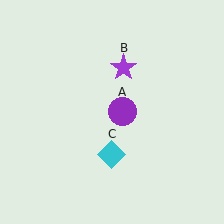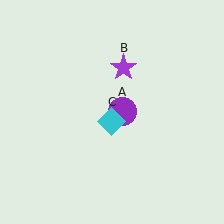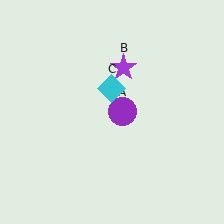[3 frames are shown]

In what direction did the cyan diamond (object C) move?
The cyan diamond (object C) moved up.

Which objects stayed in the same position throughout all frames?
Purple circle (object A) and purple star (object B) remained stationary.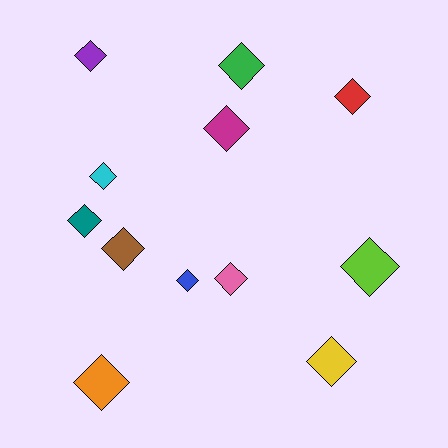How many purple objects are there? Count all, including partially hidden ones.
There is 1 purple object.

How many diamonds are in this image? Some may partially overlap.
There are 12 diamonds.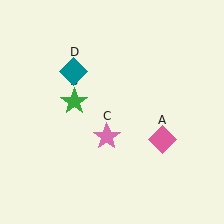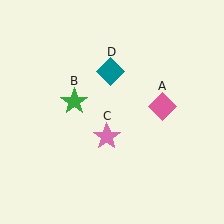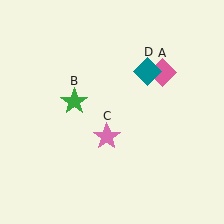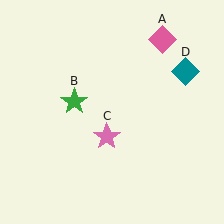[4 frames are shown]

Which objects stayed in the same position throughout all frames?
Green star (object B) and pink star (object C) remained stationary.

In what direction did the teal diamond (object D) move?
The teal diamond (object D) moved right.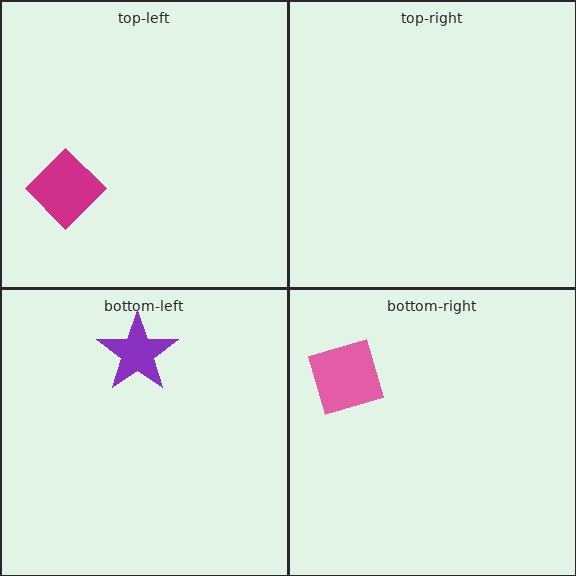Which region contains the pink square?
The bottom-right region.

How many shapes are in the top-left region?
1.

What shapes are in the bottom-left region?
The purple star.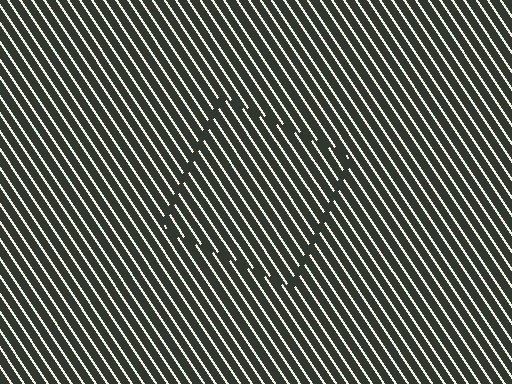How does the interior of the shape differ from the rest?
The interior of the shape contains the same grating, shifted by half a period — the contour is defined by the phase discontinuity where line-ends from the inner and outer gratings abut.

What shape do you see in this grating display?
An illusory square. The interior of the shape contains the same grating, shifted by half a period — the contour is defined by the phase discontinuity where line-ends from the inner and outer gratings abut.